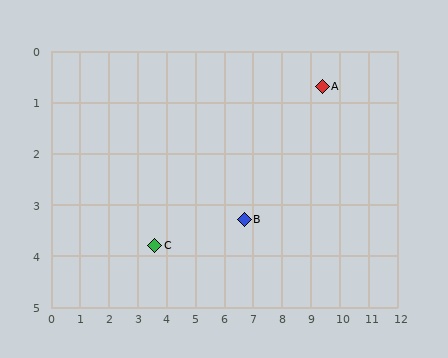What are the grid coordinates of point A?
Point A is at approximately (9.4, 0.7).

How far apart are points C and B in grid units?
Points C and B are about 3.1 grid units apart.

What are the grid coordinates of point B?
Point B is at approximately (6.7, 3.3).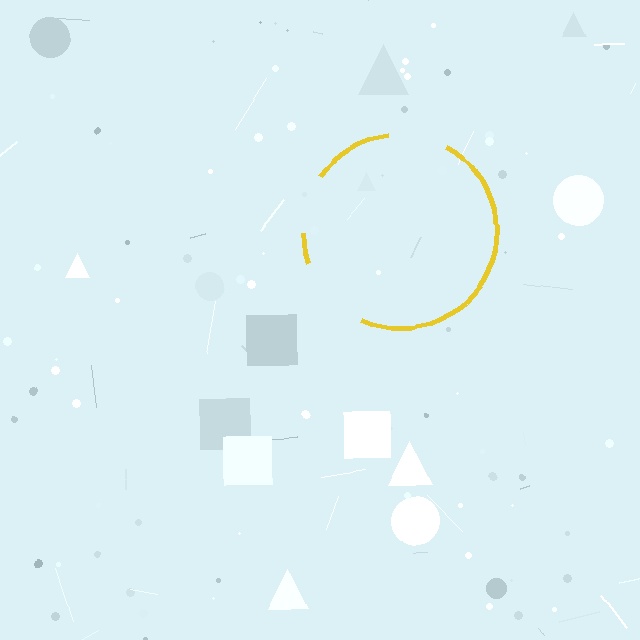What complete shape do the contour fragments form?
The contour fragments form a circle.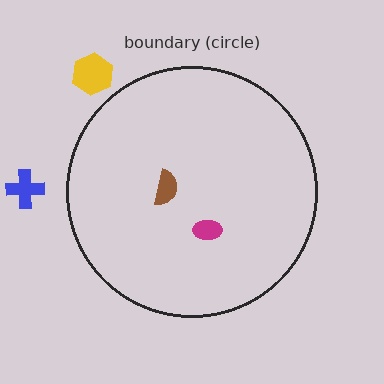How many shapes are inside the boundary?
2 inside, 2 outside.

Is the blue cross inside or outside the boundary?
Outside.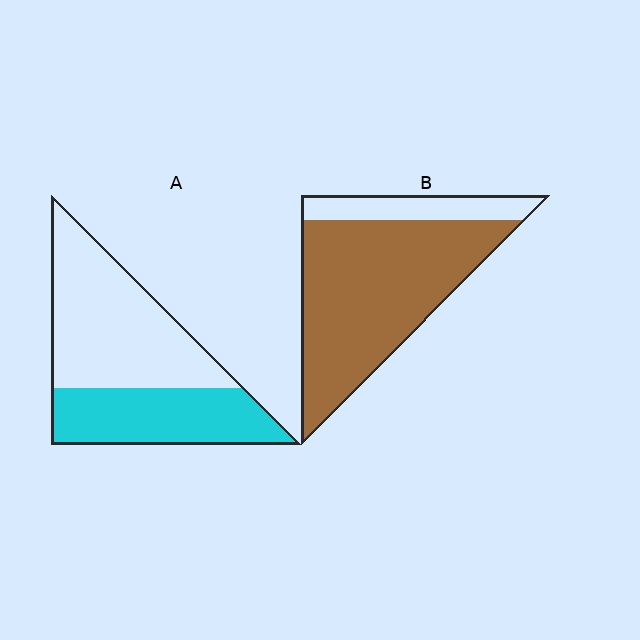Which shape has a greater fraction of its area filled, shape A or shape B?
Shape B.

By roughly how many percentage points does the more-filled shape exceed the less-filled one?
By roughly 40 percentage points (B over A).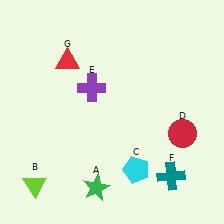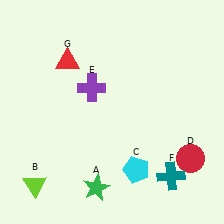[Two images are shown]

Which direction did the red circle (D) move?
The red circle (D) moved down.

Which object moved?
The red circle (D) moved down.